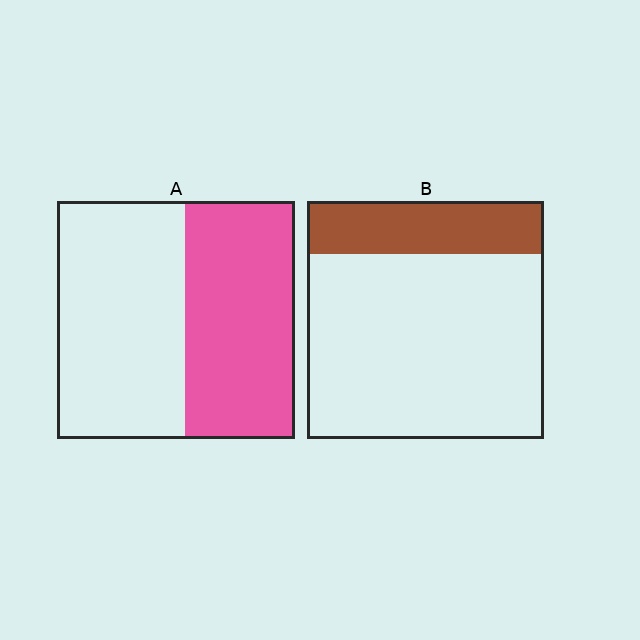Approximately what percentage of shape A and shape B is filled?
A is approximately 45% and B is approximately 20%.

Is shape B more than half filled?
No.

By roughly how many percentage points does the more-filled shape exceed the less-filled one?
By roughly 25 percentage points (A over B).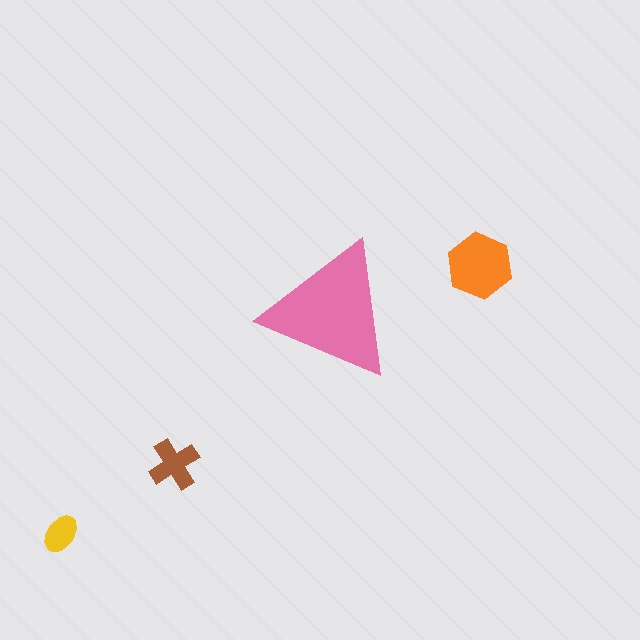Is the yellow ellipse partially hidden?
No, the yellow ellipse is fully visible.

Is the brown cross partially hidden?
No, the brown cross is fully visible.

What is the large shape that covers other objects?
A pink triangle.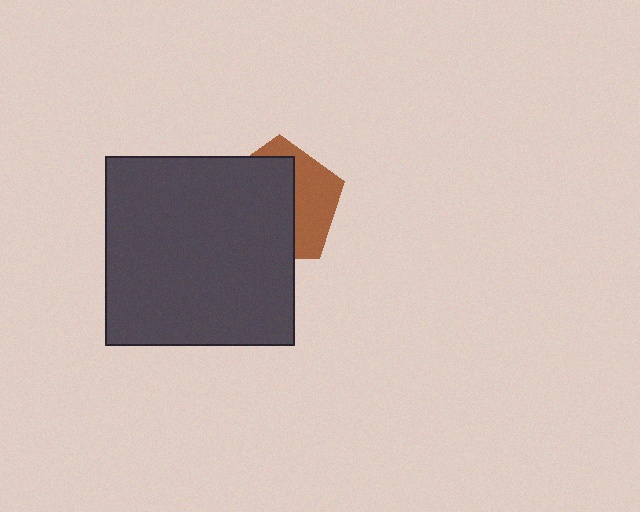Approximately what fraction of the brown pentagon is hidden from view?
Roughly 62% of the brown pentagon is hidden behind the dark gray square.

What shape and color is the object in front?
The object in front is a dark gray square.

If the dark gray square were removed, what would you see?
You would see the complete brown pentagon.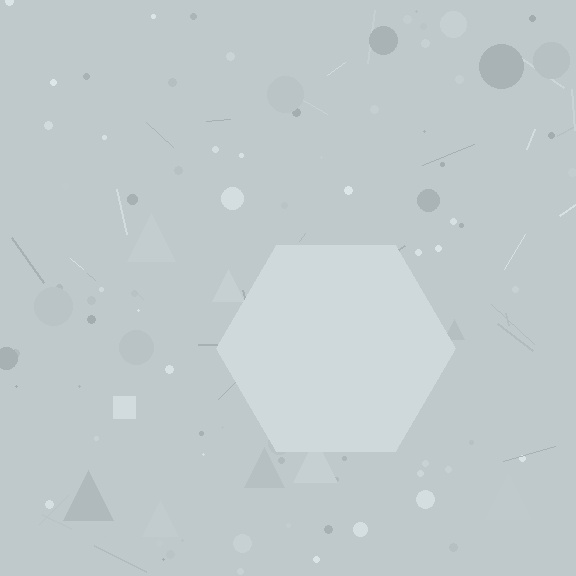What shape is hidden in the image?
A hexagon is hidden in the image.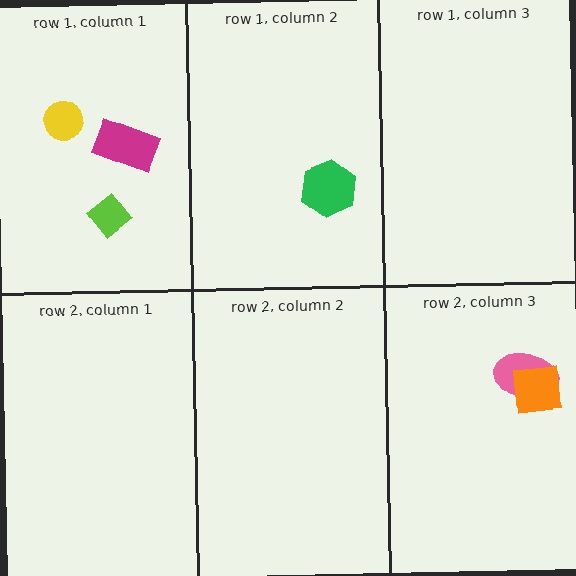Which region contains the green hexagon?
The row 1, column 2 region.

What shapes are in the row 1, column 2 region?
The green hexagon.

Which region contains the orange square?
The row 2, column 3 region.